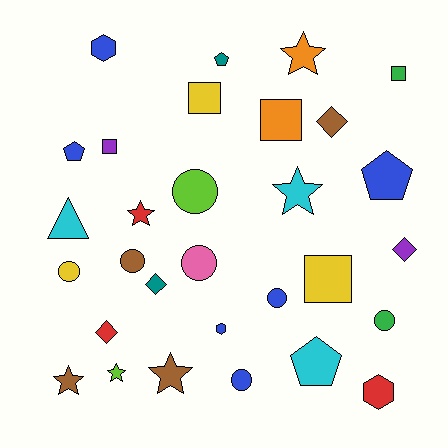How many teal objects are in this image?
There are 2 teal objects.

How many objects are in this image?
There are 30 objects.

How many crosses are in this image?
There are no crosses.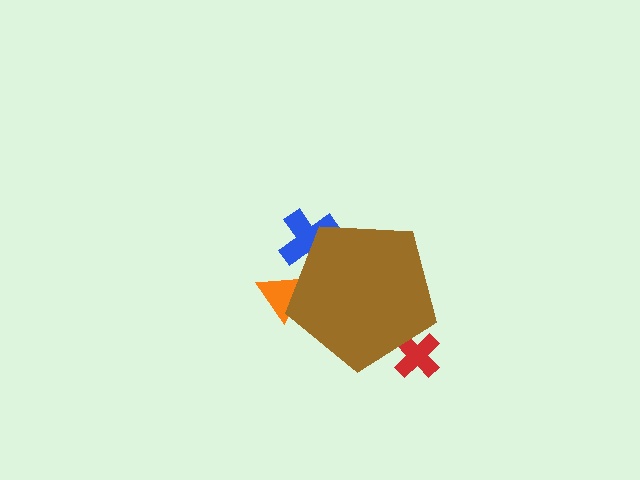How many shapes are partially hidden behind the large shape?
3 shapes are partially hidden.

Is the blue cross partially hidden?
Yes, the blue cross is partially hidden behind the brown pentagon.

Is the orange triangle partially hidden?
Yes, the orange triangle is partially hidden behind the brown pentagon.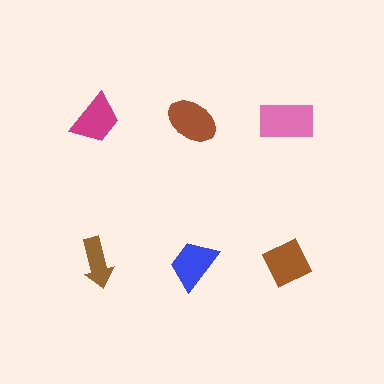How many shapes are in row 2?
3 shapes.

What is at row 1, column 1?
A magenta trapezoid.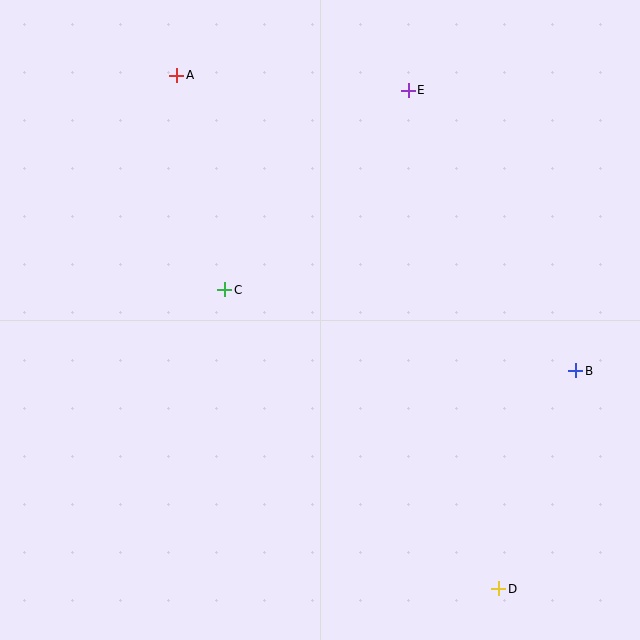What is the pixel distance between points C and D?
The distance between C and D is 405 pixels.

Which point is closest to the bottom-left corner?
Point C is closest to the bottom-left corner.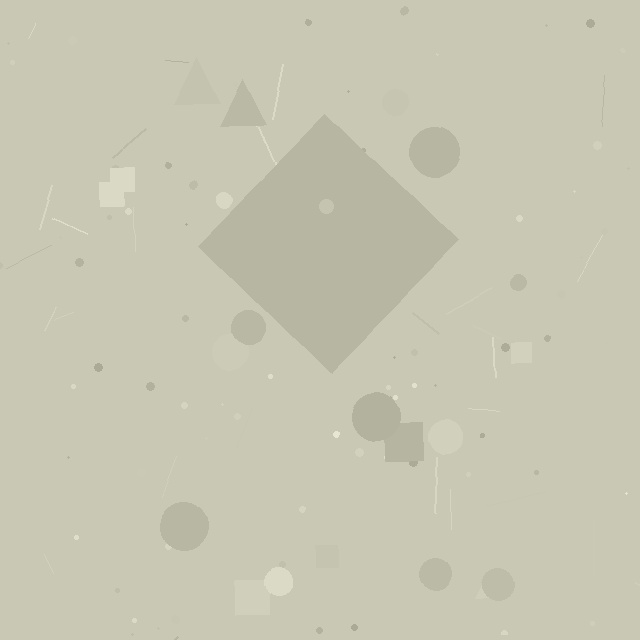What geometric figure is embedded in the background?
A diamond is embedded in the background.